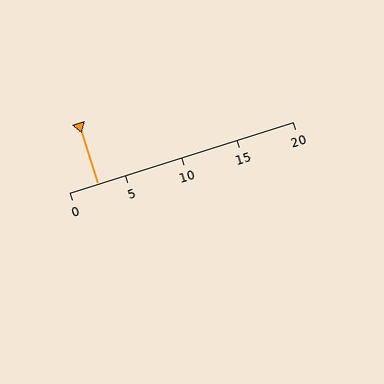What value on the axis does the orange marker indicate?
The marker indicates approximately 2.5.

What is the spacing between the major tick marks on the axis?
The major ticks are spaced 5 apart.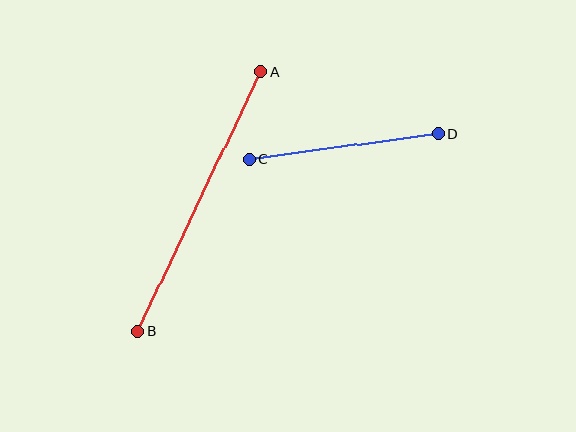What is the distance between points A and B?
The distance is approximately 287 pixels.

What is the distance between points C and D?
The distance is approximately 190 pixels.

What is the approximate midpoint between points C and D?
The midpoint is at approximately (344, 146) pixels.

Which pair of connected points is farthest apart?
Points A and B are farthest apart.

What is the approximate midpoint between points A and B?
The midpoint is at approximately (199, 201) pixels.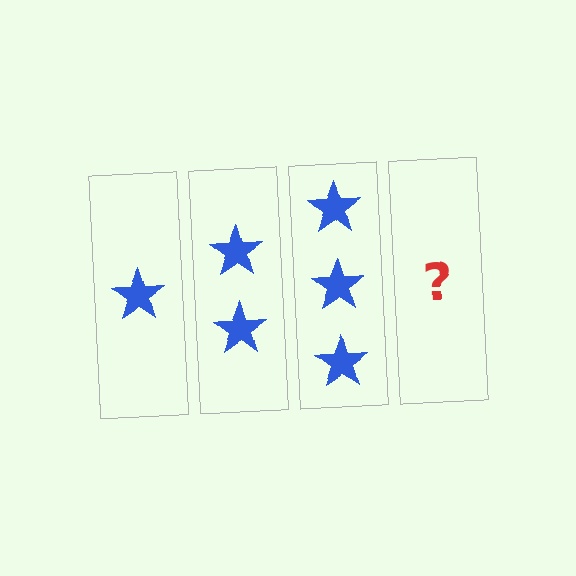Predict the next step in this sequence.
The next step is 4 stars.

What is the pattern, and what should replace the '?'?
The pattern is that each step adds one more star. The '?' should be 4 stars.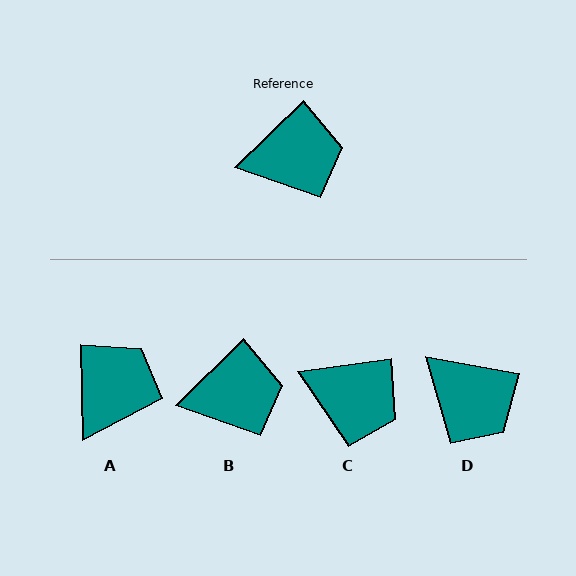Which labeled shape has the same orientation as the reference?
B.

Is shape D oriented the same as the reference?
No, it is off by about 54 degrees.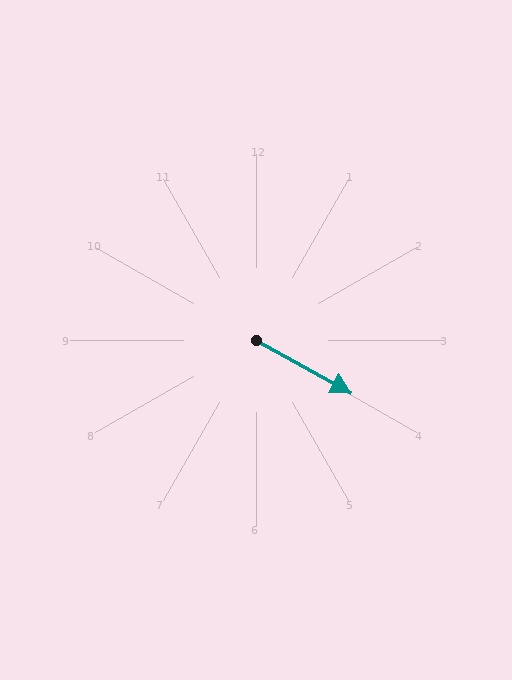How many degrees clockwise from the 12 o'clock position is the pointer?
Approximately 119 degrees.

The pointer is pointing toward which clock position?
Roughly 4 o'clock.